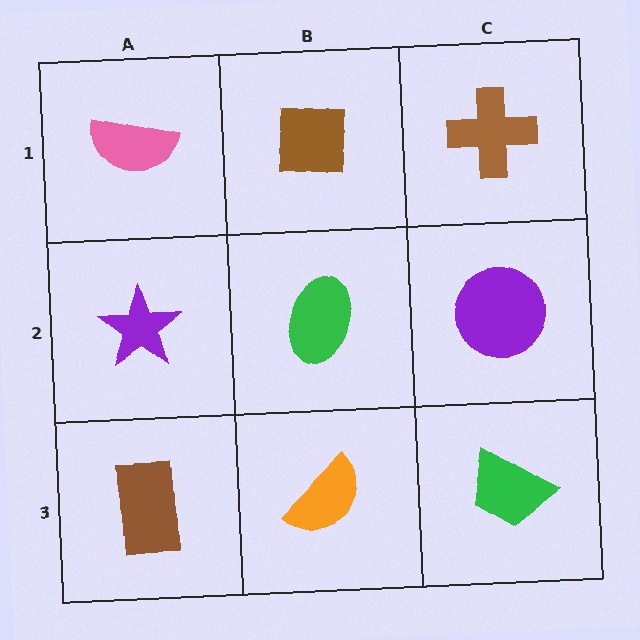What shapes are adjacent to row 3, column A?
A purple star (row 2, column A), an orange semicircle (row 3, column B).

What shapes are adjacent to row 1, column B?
A green ellipse (row 2, column B), a pink semicircle (row 1, column A), a brown cross (row 1, column C).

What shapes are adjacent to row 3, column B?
A green ellipse (row 2, column B), a brown rectangle (row 3, column A), a green trapezoid (row 3, column C).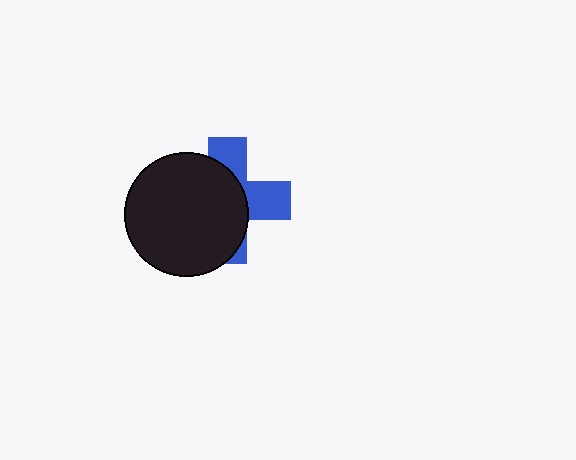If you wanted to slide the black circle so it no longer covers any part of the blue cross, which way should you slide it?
Slide it left — that is the most direct way to separate the two shapes.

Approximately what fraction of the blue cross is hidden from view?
Roughly 61% of the blue cross is hidden behind the black circle.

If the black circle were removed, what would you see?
You would see the complete blue cross.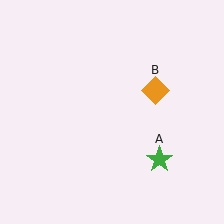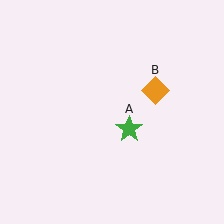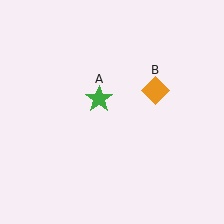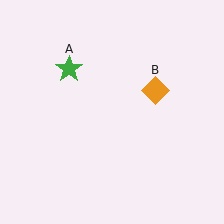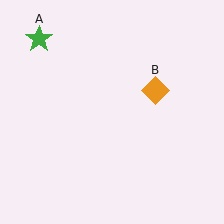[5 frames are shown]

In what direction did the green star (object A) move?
The green star (object A) moved up and to the left.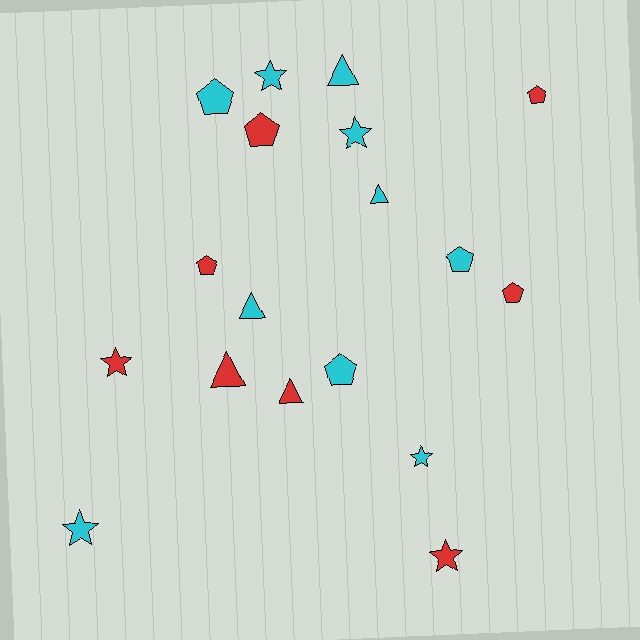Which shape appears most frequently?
Pentagon, with 7 objects.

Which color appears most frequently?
Cyan, with 10 objects.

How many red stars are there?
There are 2 red stars.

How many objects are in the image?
There are 18 objects.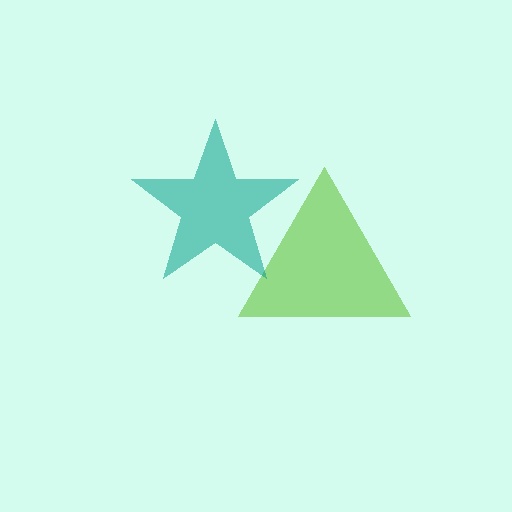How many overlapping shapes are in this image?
There are 2 overlapping shapes in the image.